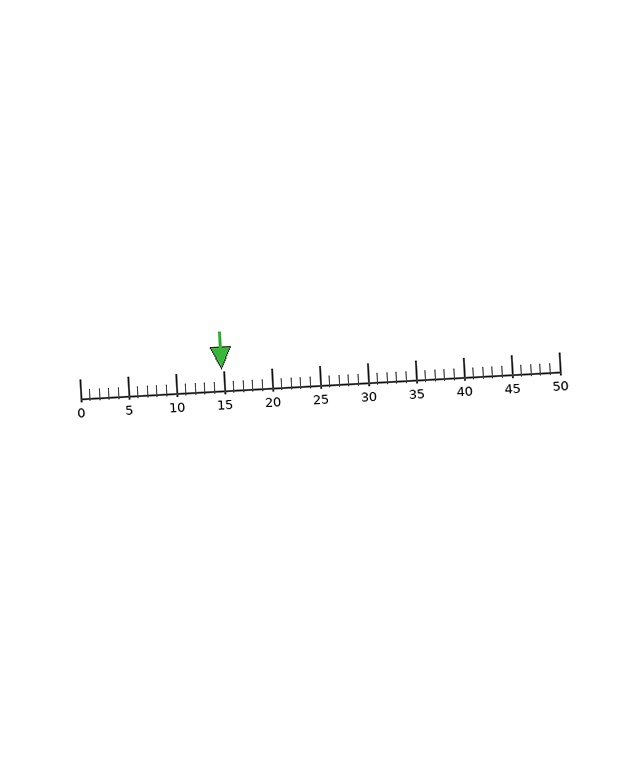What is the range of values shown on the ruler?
The ruler shows values from 0 to 50.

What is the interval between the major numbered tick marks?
The major tick marks are spaced 5 units apart.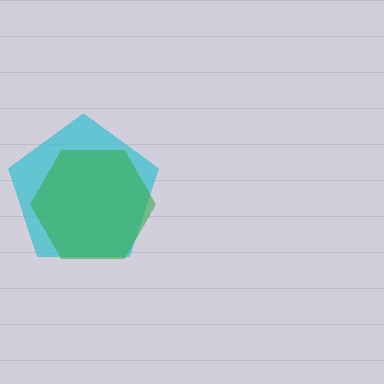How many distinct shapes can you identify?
There are 2 distinct shapes: a cyan pentagon, a green hexagon.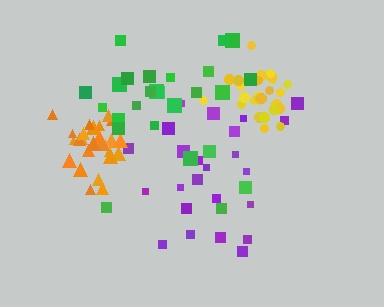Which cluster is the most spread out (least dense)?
Green.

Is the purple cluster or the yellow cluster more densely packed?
Yellow.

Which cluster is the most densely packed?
Yellow.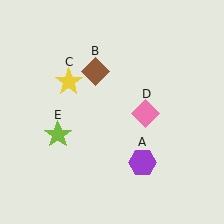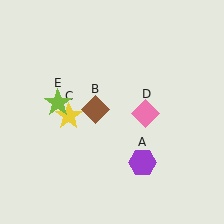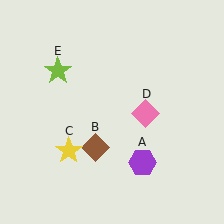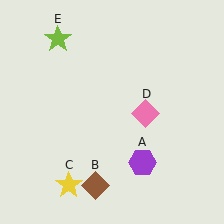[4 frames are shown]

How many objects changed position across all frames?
3 objects changed position: brown diamond (object B), yellow star (object C), lime star (object E).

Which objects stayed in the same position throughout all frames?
Purple hexagon (object A) and pink diamond (object D) remained stationary.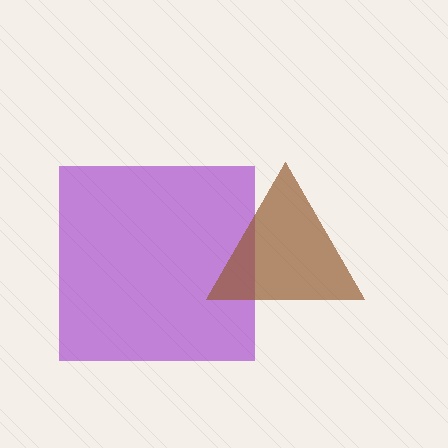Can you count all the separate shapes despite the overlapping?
Yes, there are 2 separate shapes.